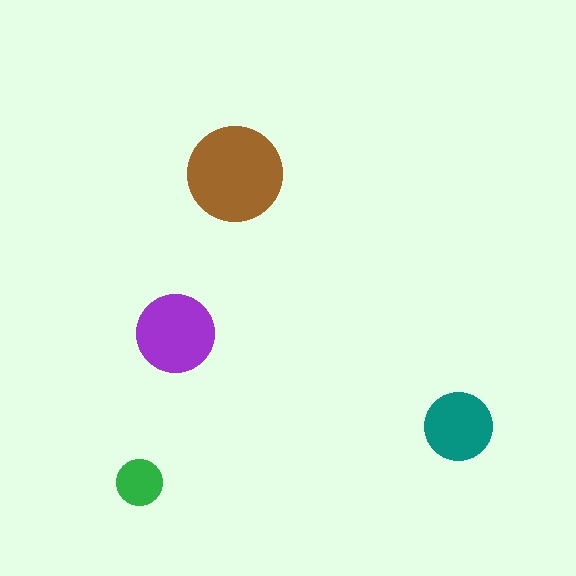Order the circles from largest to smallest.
the brown one, the purple one, the teal one, the green one.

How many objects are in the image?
There are 4 objects in the image.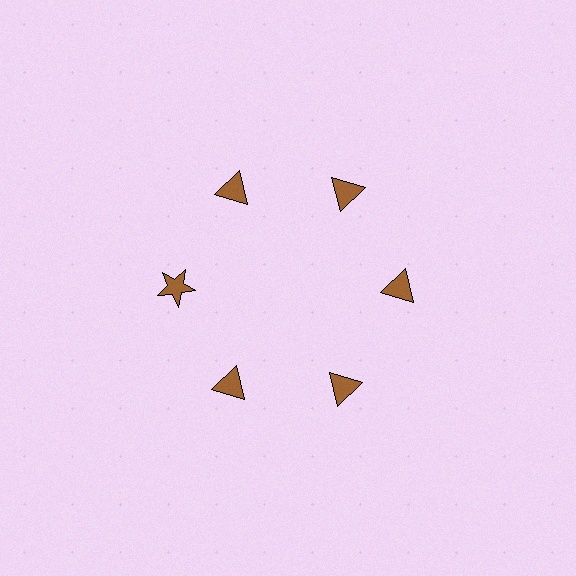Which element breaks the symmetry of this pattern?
The brown star at roughly the 9 o'clock position breaks the symmetry. All other shapes are brown triangles.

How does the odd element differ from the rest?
It has a different shape: star instead of triangle.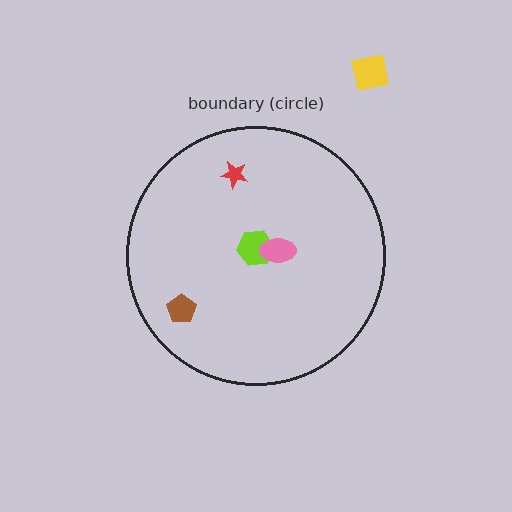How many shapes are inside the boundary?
4 inside, 1 outside.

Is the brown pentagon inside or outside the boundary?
Inside.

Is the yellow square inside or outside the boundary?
Outside.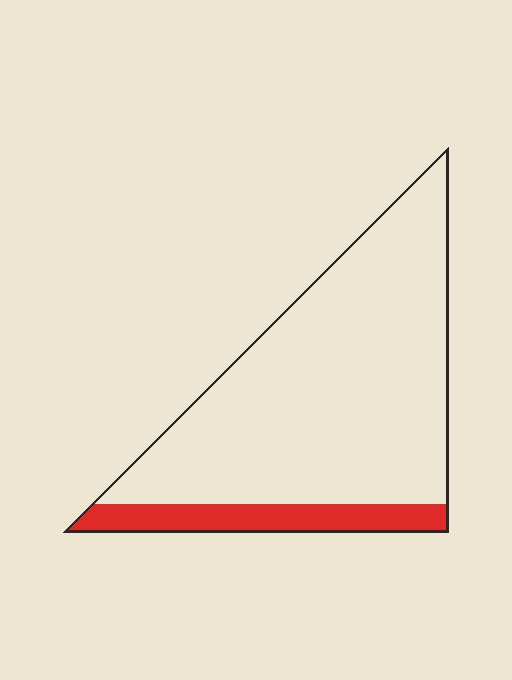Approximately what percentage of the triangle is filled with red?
Approximately 15%.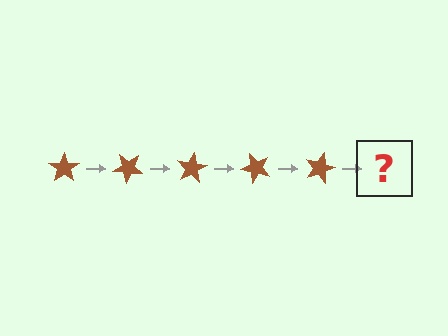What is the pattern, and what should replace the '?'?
The pattern is that the star rotates 40 degrees each step. The '?' should be a brown star rotated 200 degrees.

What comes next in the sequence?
The next element should be a brown star rotated 200 degrees.